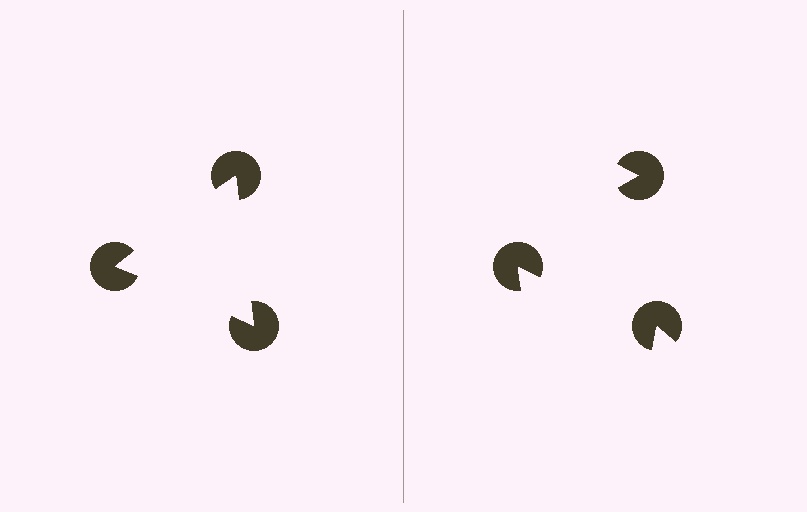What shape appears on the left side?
An illusory triangle.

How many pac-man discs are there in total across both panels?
6 — 3 on each side.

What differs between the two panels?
The pac-man discs are positioned identically on both sides; only the wedge orientations differ. On the left they align to a triangle; on the right they are misaligned.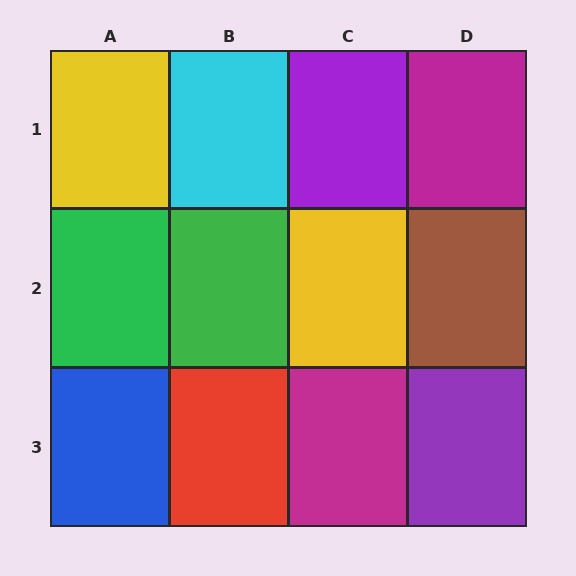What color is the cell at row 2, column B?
Green.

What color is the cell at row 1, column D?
Magenta.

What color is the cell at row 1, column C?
Purple.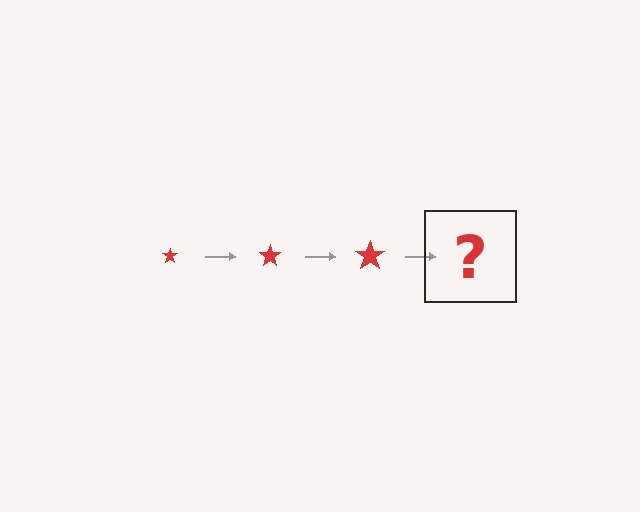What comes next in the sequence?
The next element should be a red star, larger than the previous one.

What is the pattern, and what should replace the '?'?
The pattern is that the star gets progressively larger each step. The '?' should be a red star, larger than the previous one.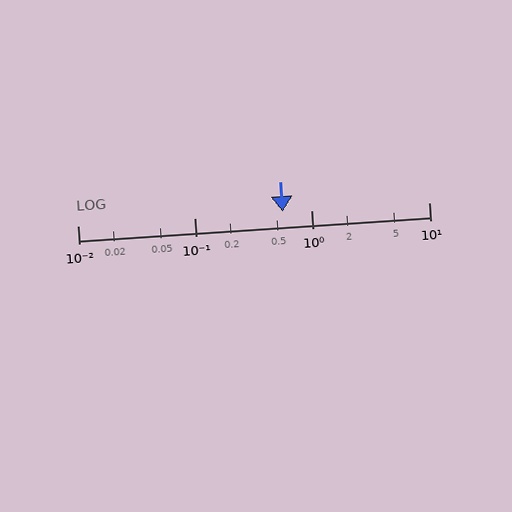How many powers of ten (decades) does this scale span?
The scale spans 3 decades, from 0.01 to 10.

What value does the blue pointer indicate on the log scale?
The pointer indicates approximately 0.56.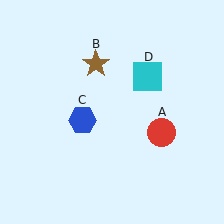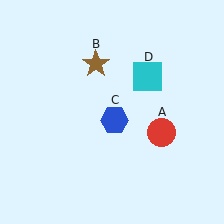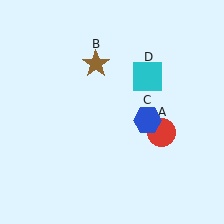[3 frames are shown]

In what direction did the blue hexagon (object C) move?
The blue hexagon (object C) moved right.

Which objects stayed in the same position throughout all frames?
Red circle (object A) and brown star (object B) and cyan square (object D) remained stationary.